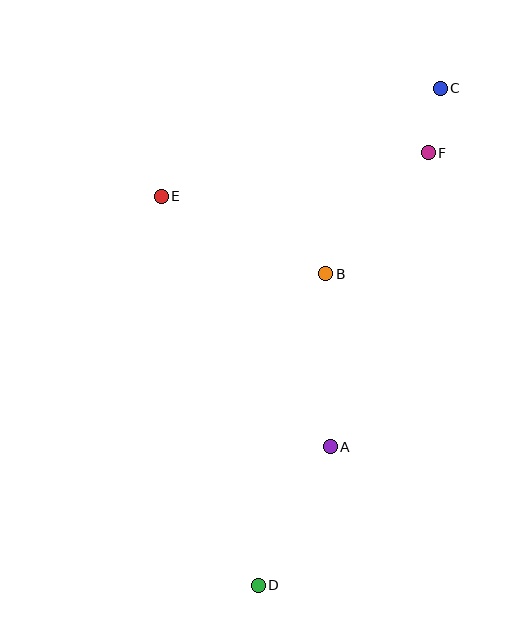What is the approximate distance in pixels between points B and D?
The distance between B and D is approximately 319 pixels.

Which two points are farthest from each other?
Points C and D are farthest from each other.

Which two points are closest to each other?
Points C and F are closest to each other.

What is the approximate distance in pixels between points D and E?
The distance between D and E is approximately 401 pixels.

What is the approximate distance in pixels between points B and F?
The distance between B and F is approximately 158 pixels.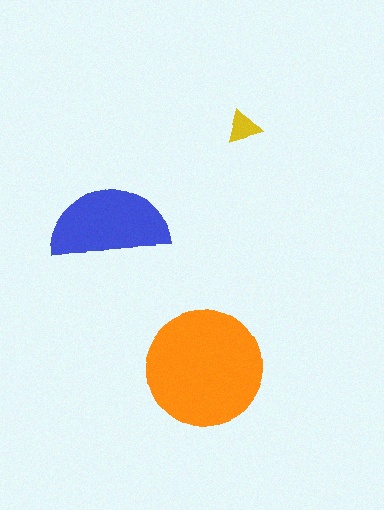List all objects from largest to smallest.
The orange circle, the blue semicircle, the yellow triangle.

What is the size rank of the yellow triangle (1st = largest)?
3rd.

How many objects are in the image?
There are 3 objects in the image.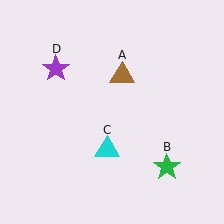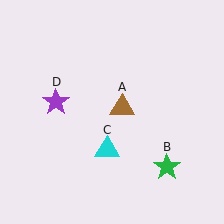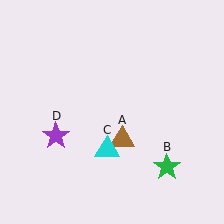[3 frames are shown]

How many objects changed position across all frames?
2 objects changed position: brown triangle (object A), purple star (object D).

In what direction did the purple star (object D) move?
The purple star (object D) moved down.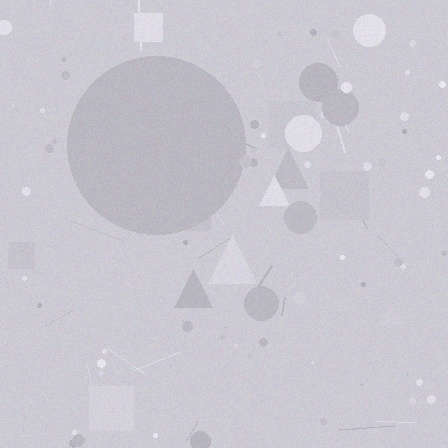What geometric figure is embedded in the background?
A circle is embedded in the background.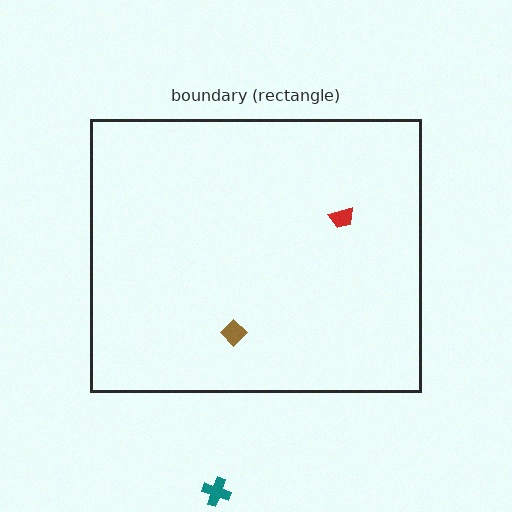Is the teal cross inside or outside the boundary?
Outside.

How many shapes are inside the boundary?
2 inside, 1 outside.